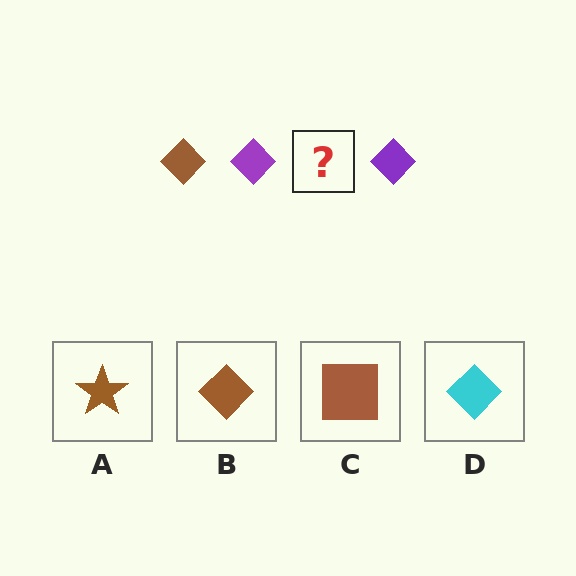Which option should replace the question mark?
Option B.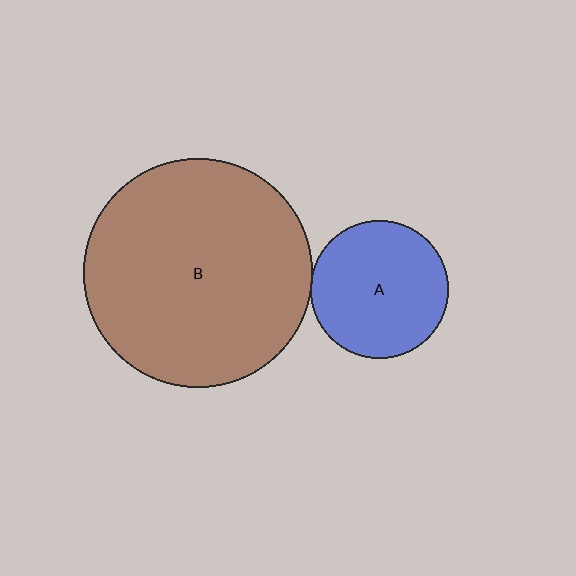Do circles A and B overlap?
Yes.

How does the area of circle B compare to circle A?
Approximately 2.8 times.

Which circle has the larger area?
Circle B (brown).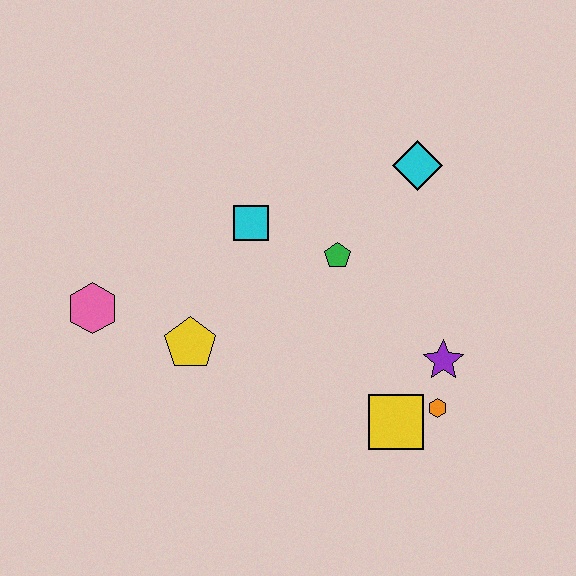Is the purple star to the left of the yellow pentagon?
No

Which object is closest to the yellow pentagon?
The pink hexagon is closest to the yellow pentagon.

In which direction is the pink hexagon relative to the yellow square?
The pink hexagon is to the left of the yellow square.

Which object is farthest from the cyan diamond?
The pink hexagon is farthest from the cyan diamond.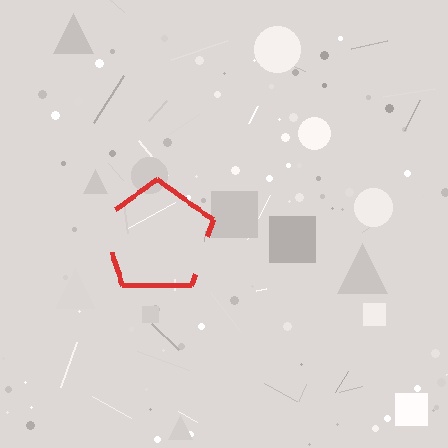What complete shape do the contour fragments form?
The contour fragments form a pentagon.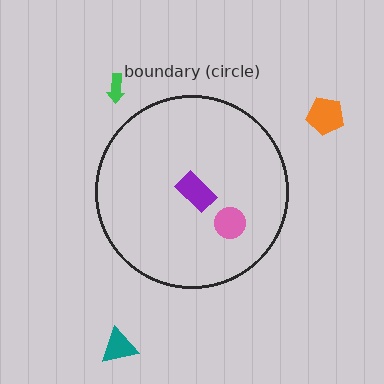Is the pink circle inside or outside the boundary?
Inside.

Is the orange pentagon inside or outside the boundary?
Outside.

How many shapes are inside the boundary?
2 inside, 3 outside.